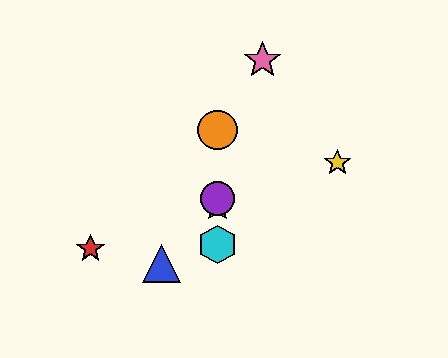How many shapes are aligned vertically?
4 shapes (the green star, the purple circle, the orange circle, the cyan hexagon) are aligned vertically.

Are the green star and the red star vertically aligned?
No, the green star is at x≈217 and the red star is at x≈91.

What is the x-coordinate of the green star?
The green star is at x≈217.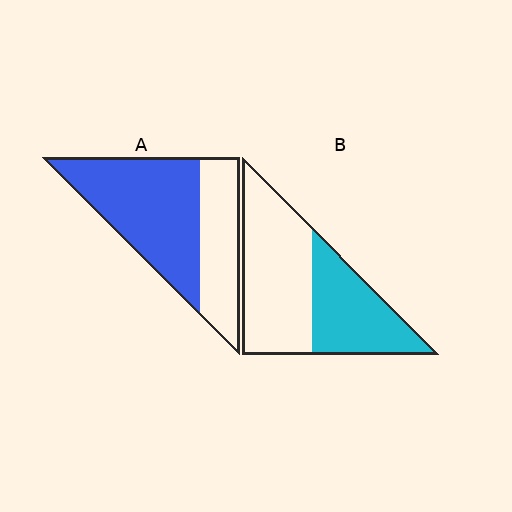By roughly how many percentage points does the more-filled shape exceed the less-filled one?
By roughly 20 percentage points (A over B).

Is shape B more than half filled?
No.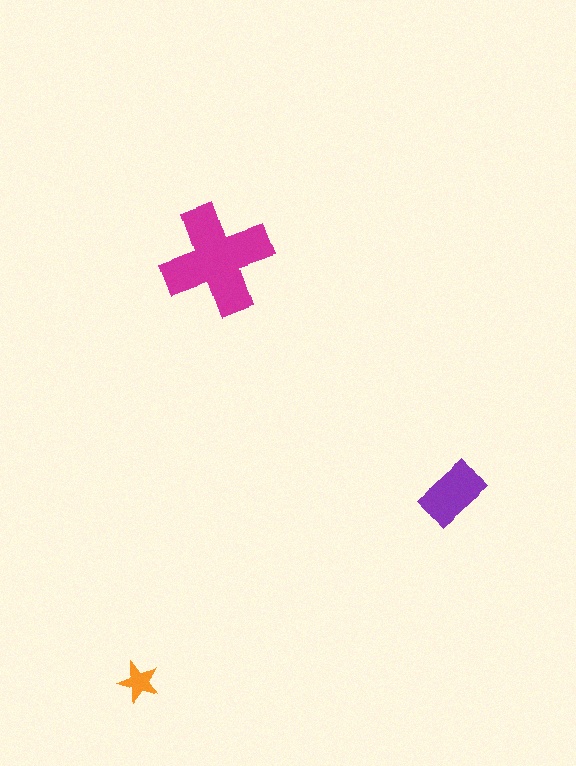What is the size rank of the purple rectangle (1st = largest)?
2nd.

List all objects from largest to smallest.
The magenta cross, the purple rectangle, the orange star.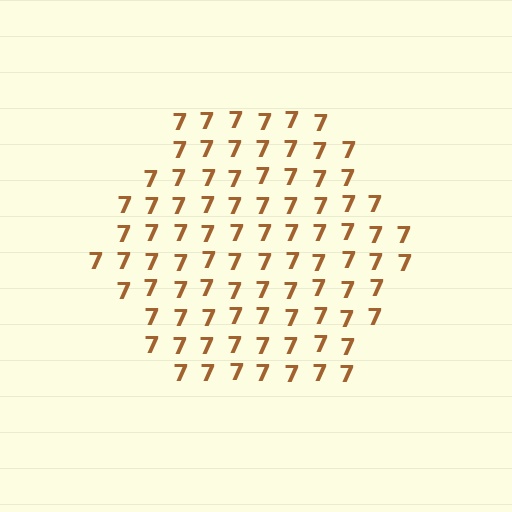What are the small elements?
The small elements are digit 7's.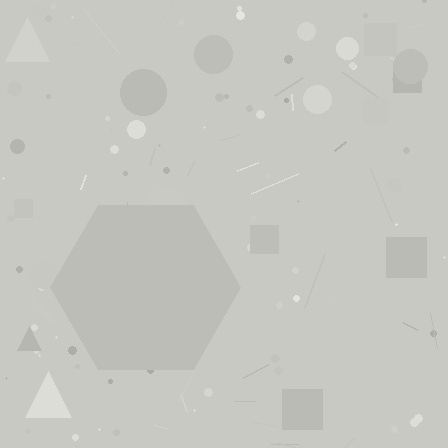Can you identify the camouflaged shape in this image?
The camouflaged shape is a hexagon.